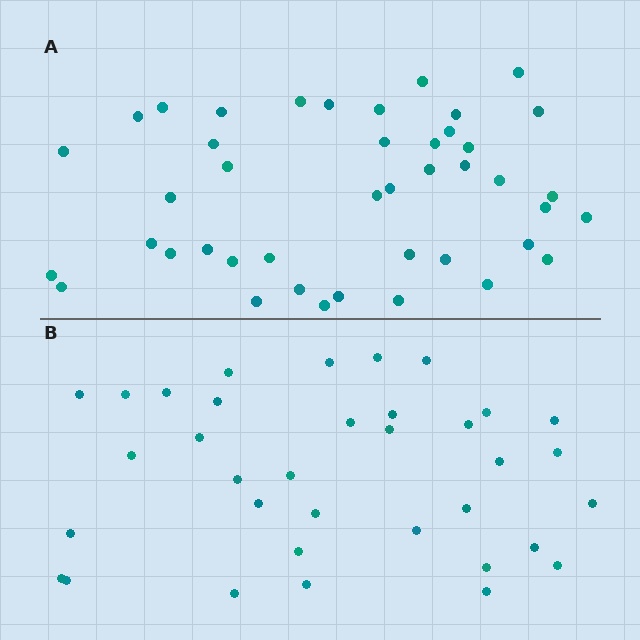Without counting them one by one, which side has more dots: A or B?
Region A (the top region) has more dots.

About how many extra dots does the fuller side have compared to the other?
Region A has roughly 8 or so more dots than region B.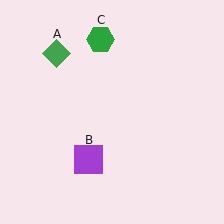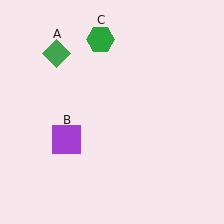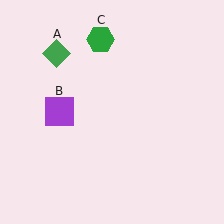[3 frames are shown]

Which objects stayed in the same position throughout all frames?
Green diamond (object A) and green hexagon (object C) remained stationary.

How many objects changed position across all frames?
1 object changed position: purple square (object B).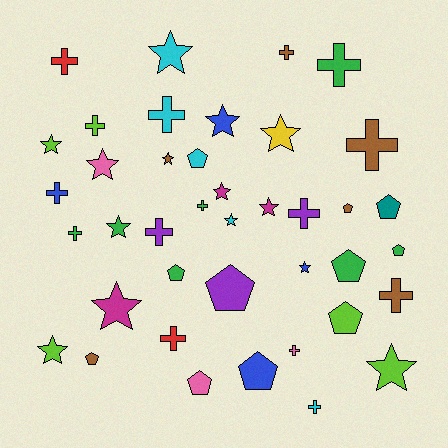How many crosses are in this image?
There are 15 crosses.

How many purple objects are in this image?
There are 3 purple objects.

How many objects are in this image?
There are 40 objects.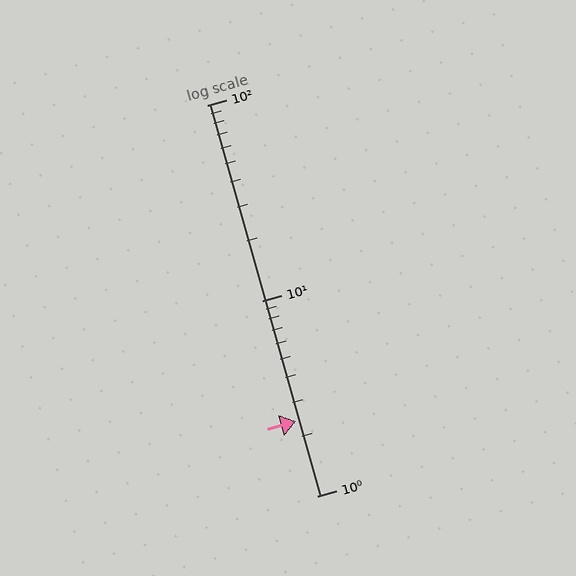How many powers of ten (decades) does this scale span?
The scale spans 2 decades, from 1 to 100.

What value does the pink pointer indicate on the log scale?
The pointer indicates approximately 2.4.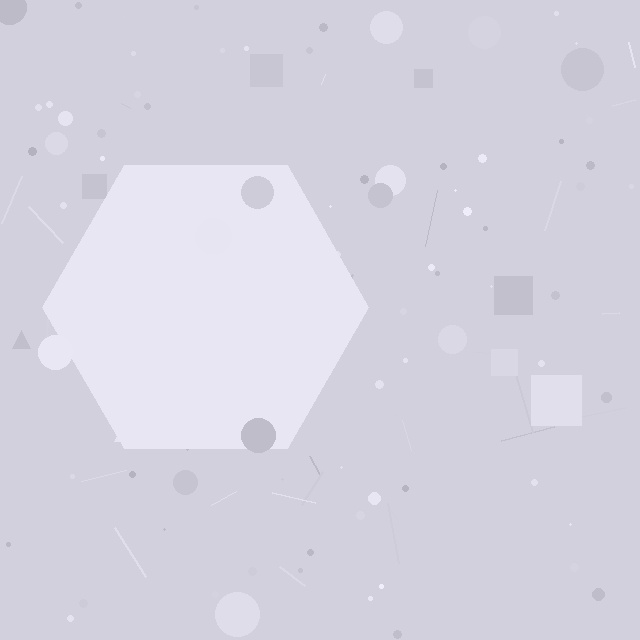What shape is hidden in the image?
A hexagon is hidden in the image.